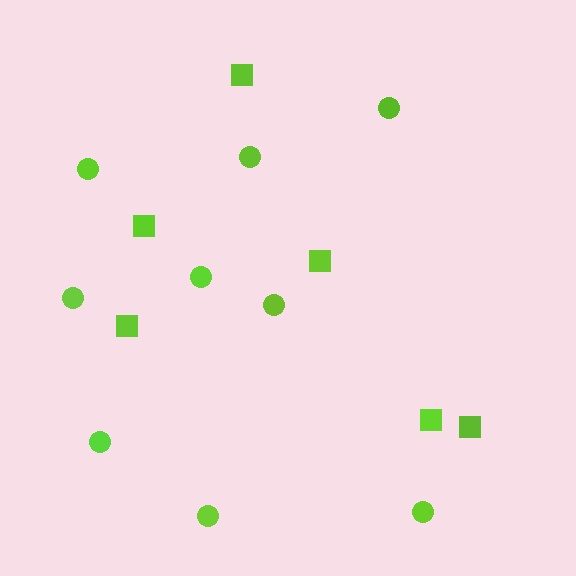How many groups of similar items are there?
There are 2 groups: one group of circles (9) and one group of squares (6).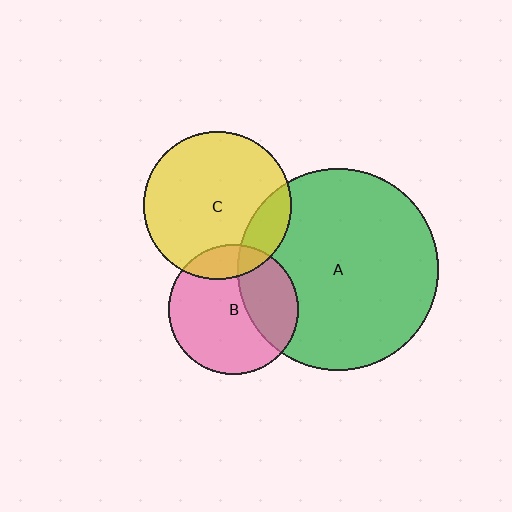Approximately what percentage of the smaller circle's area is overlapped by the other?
Approximately 15%.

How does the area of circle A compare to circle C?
Approximately 1.9 times.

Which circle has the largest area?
Circle A (green).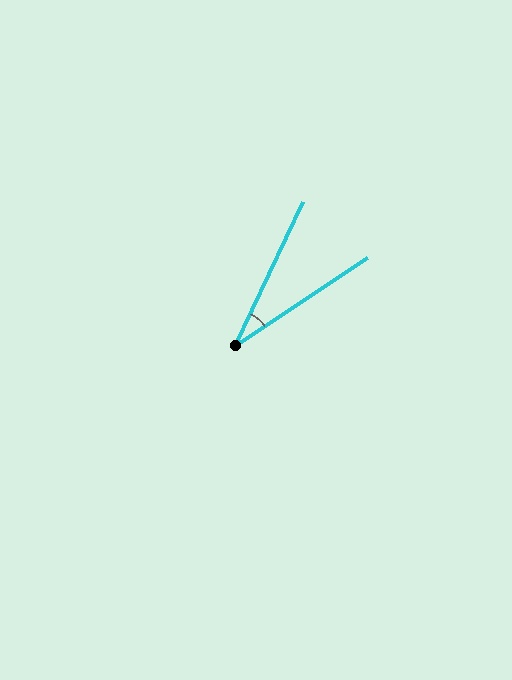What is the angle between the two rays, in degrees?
Approximately 31 degrees.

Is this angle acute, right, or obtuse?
It is acute.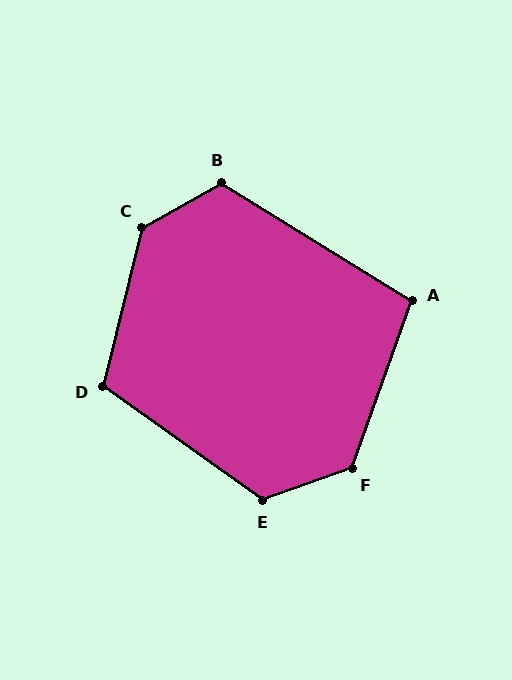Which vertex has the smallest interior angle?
A, at approximately 102 degrees.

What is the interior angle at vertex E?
Approximately 125 degrees (obtuse).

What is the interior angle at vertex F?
Approximately 129 degrees (obtuse).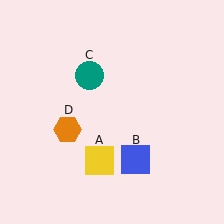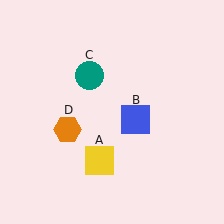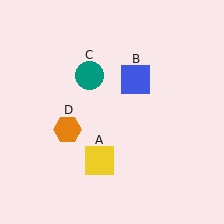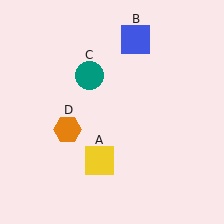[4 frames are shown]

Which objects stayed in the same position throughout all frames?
Yellow square (object A) and teal circle (object C) and orange hexagon (object D) remained stationary.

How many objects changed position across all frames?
1 object changed position: blue square (object B).